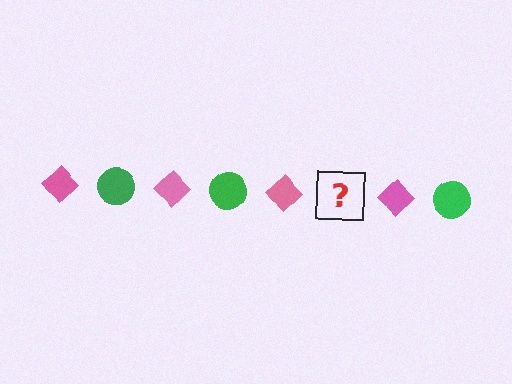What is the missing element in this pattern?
The missing element is a green circle.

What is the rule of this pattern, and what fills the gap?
The rule is that the pattern alternates between pink diamond and green circle. The gap should be filled with a green circle.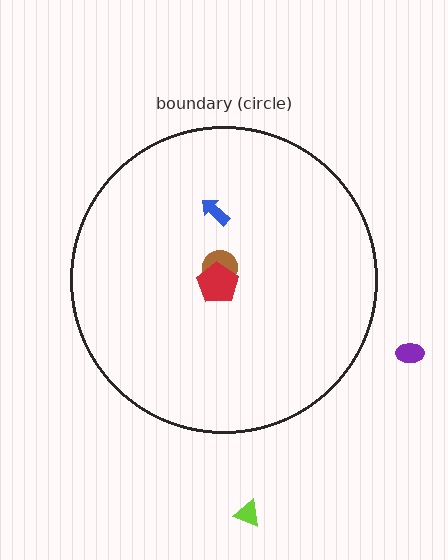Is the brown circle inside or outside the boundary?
Inside.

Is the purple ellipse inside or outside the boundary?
Outside.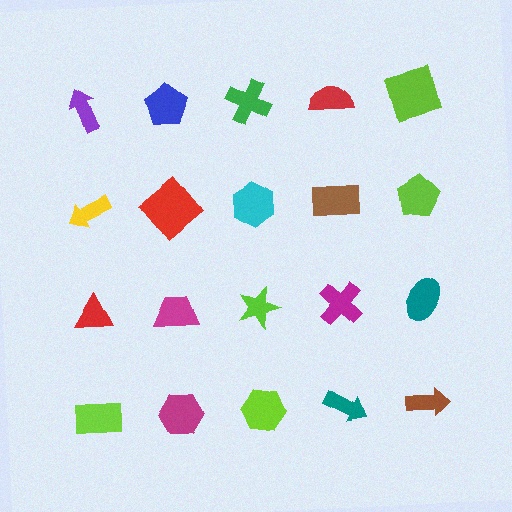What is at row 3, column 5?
A teal ellipse.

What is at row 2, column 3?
A cyan hexagon.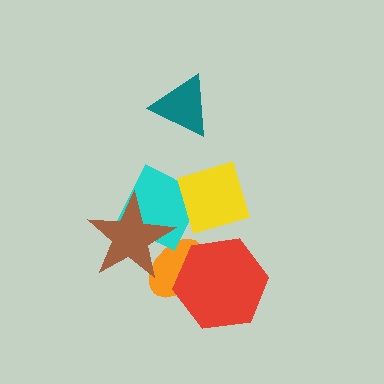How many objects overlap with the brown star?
2 objects overlap with the brown star.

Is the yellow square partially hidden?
No, no other shape covers it.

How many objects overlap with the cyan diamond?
3 objects overlap with the cyan diamond.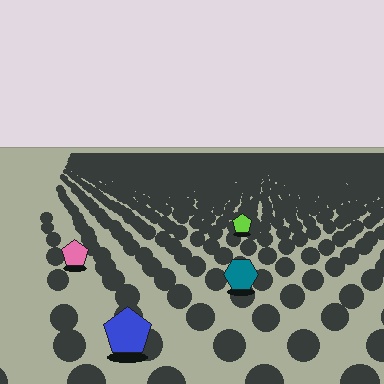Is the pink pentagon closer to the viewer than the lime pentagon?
Yes. The pink pentagon is closer — you can tell from the texture gradient: the ground texture is coarser near it.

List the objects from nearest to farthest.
From nearest to farthest: the blue pentagon, the teal hexagon, the pink pentagon, the lime pentagon.